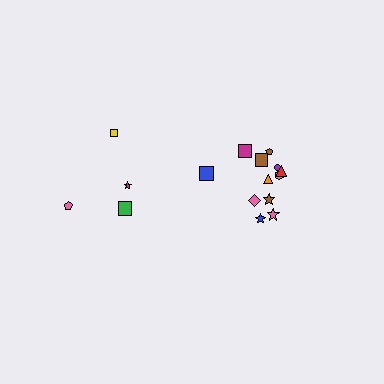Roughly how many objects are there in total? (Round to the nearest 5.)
Roughly 15 objects in total.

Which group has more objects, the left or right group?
The right group.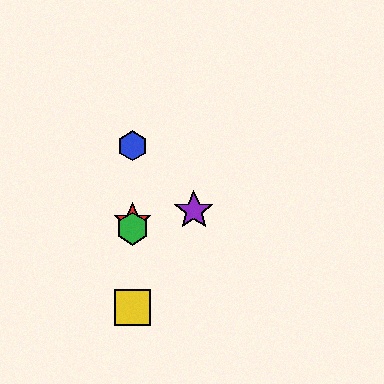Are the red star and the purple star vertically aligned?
No, the red star is at x≈133 and the purple star is at x≈194.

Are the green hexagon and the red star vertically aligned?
Yes, both are at x≈133.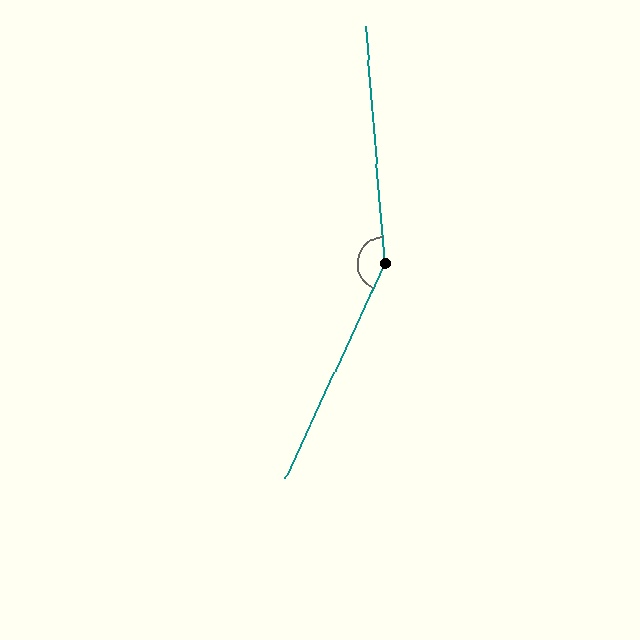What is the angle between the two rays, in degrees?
Approximately 150 degrees.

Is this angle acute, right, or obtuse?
It is obtuse.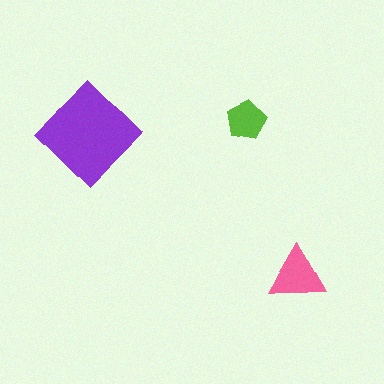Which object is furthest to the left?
The purple diamond is leftmost.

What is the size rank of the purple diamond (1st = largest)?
1st.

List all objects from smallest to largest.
The lime pentagon, the pink triangle, the purple diamond.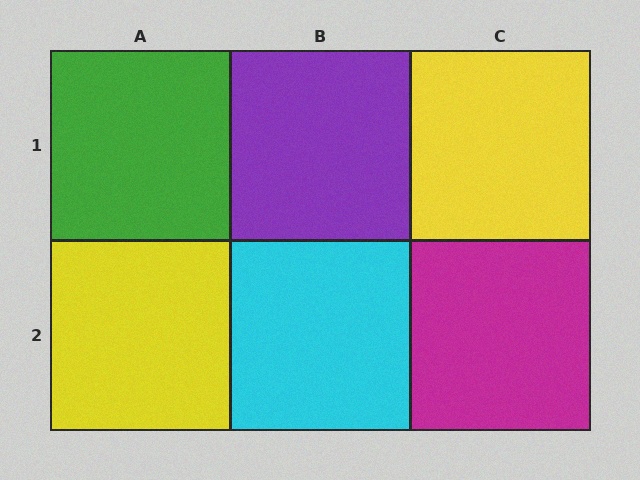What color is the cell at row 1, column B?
Purple.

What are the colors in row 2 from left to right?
Yellow, cyan, magenta.